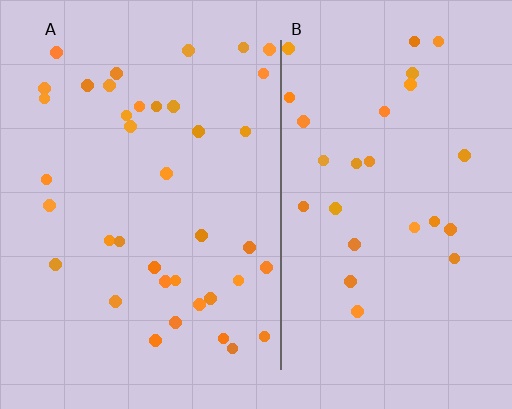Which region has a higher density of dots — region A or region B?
A (the left).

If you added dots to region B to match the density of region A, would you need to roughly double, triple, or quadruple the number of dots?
Approximately double.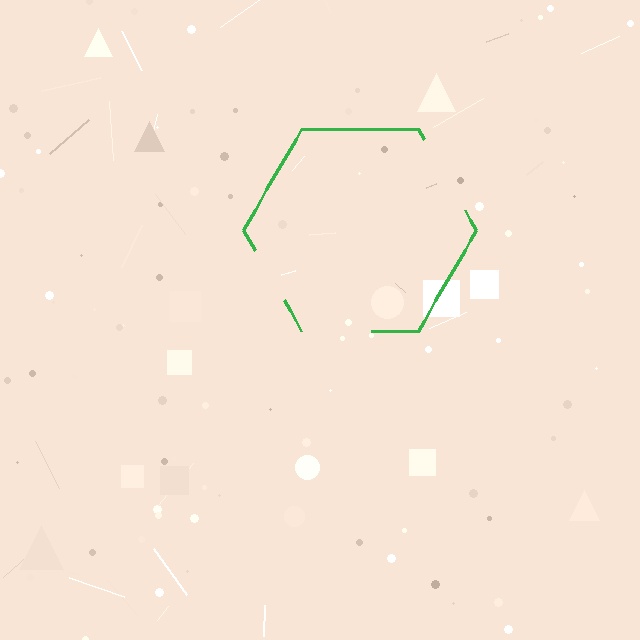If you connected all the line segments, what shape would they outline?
They would outline a hexagon.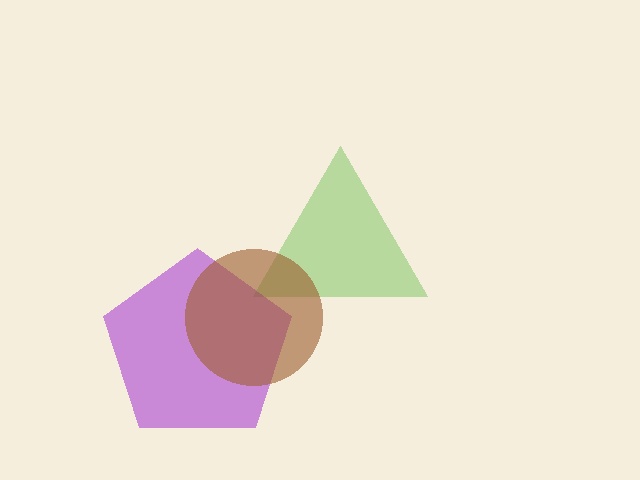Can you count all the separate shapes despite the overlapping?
Yes, there are 3 separate shapes.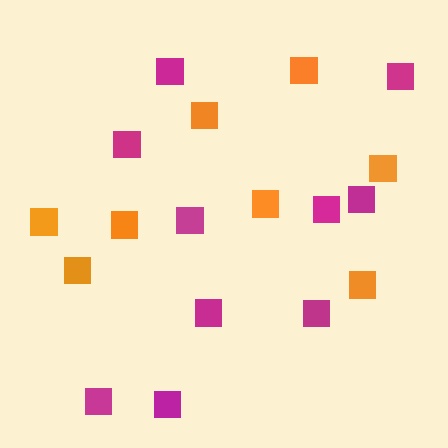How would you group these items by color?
There are 2 groups: one group of magenta squares (10) and one group of orange squares (8).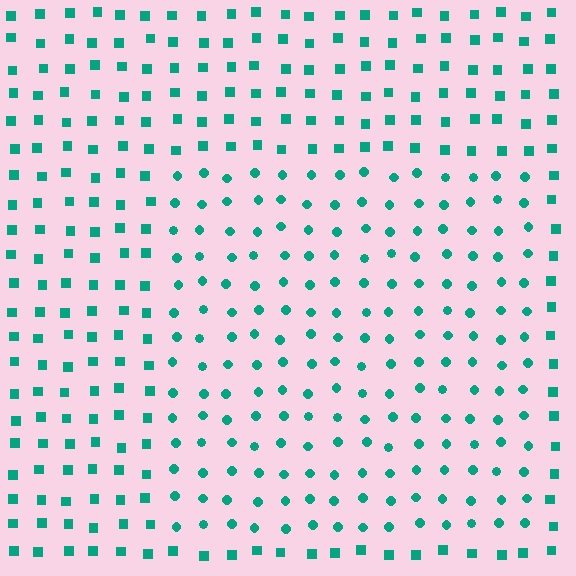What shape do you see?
I see a rectangle.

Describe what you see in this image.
The image is filled with small teal elements arranged in a uniform grid. A rectangle-shaped region contains circles, while the surrounding area contains squares. The boundary is defined purely by the change in element shape.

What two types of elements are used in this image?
The image uses circles inside the rectangle region and squares outside it.